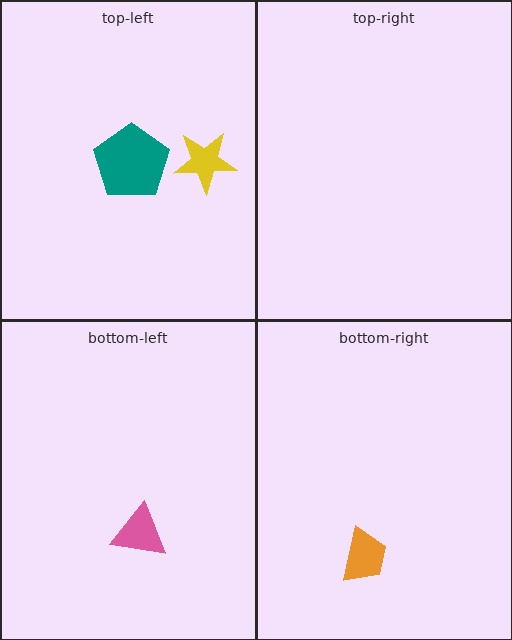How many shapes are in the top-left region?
2.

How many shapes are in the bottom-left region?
1.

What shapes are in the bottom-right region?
The orange trapezoid.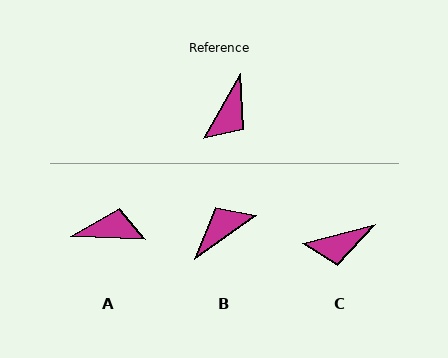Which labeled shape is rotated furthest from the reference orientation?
B, about 156 degrees away.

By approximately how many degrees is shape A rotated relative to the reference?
Approximately 118 degrees counter-clockwise.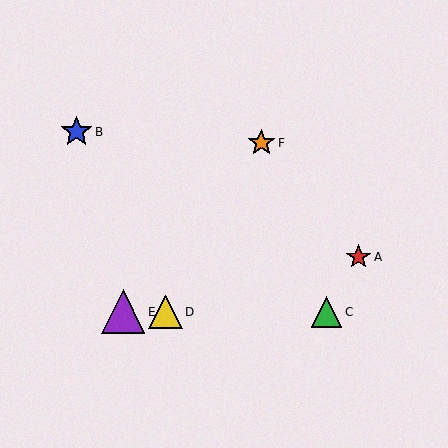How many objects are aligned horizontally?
3 objects (C, D, E) are aligned horizontally.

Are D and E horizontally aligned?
Yes, both are at y≈312.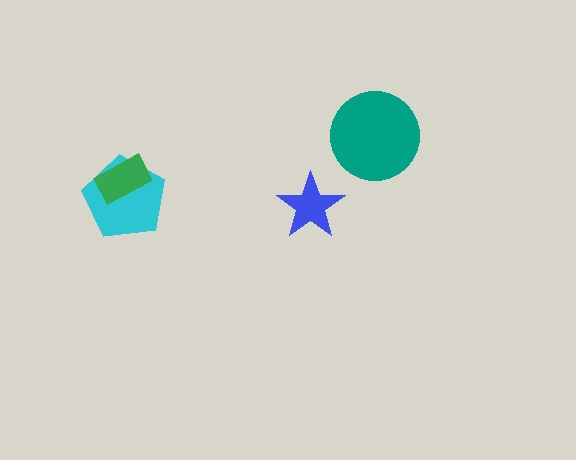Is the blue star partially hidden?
No, no other shape covers it.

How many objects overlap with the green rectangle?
1 object overlaps with the green rectangle.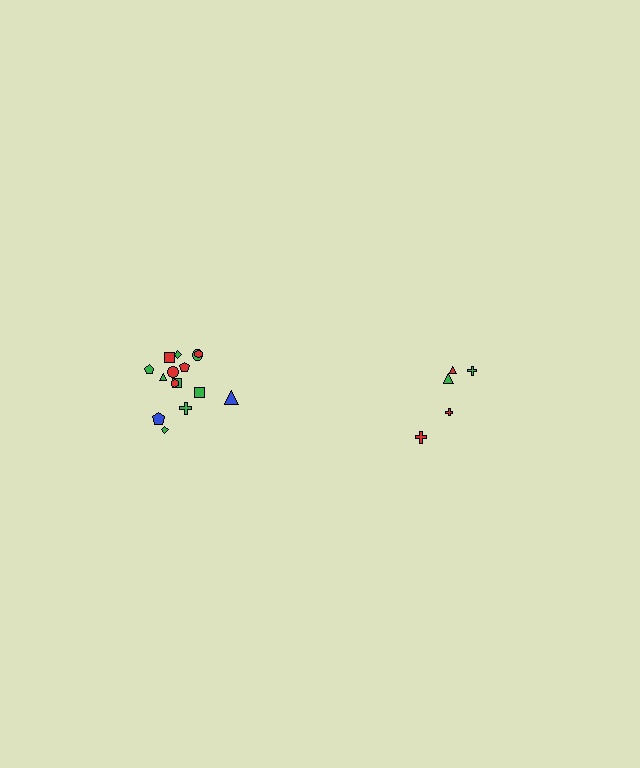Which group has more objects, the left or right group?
The left group.